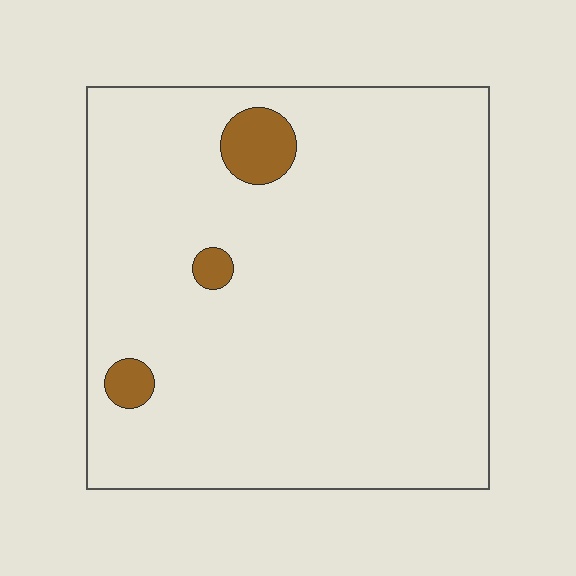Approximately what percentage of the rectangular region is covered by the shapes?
Approximately 5%.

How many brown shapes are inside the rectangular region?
3.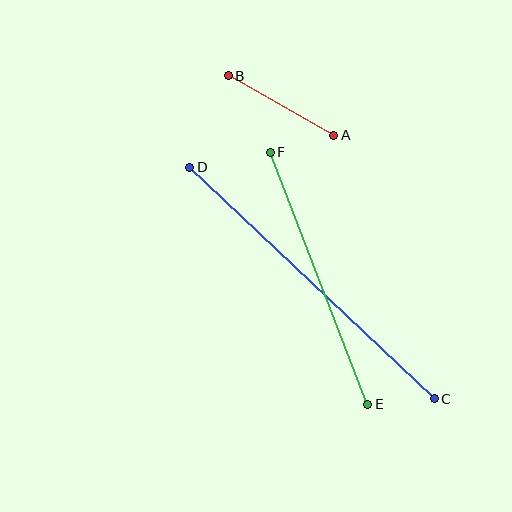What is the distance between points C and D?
The distance is approximately 337 pixels.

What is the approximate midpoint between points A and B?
The midpoint is at approximately (281, 105) pixels.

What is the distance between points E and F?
The distance is approximately 270 pixels.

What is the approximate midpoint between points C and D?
The midpoint is at approximately (312, 283) pixels.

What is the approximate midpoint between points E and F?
The midpoint is at approximately (319, 278) pixels.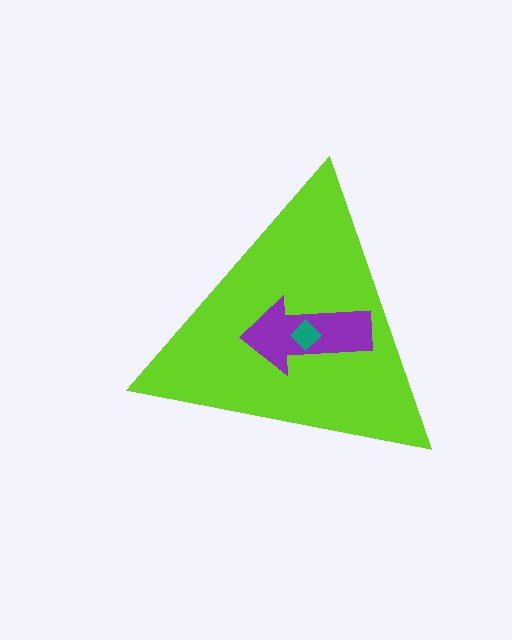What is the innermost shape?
The teal diamond.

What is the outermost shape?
The lime triangle.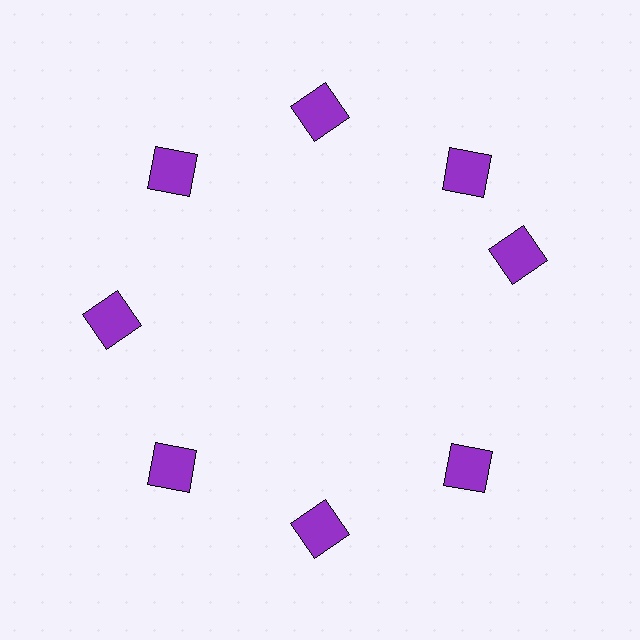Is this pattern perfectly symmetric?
No. The 8 purple squares are arranged in a ring, but one element near the 3 o'clock position is rotated out of alignment along the ring, breaking the 8-fold rotational symmetry.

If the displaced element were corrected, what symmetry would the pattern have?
It would have 8-fold rotational symmetry — the pattern would map onto itself every 45 degrees.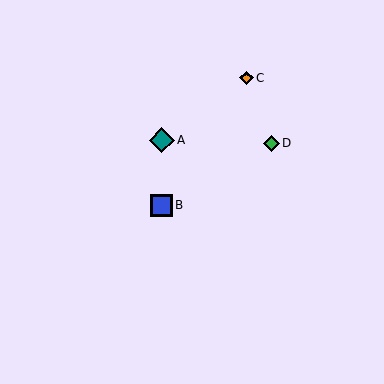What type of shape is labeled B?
Shape B is a blue square.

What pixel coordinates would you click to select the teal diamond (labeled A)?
Click at (162, 140) to select the teal diamond A.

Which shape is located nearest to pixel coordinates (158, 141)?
The teal diamond (labeled A) at (162, 140) is nearest to that location.